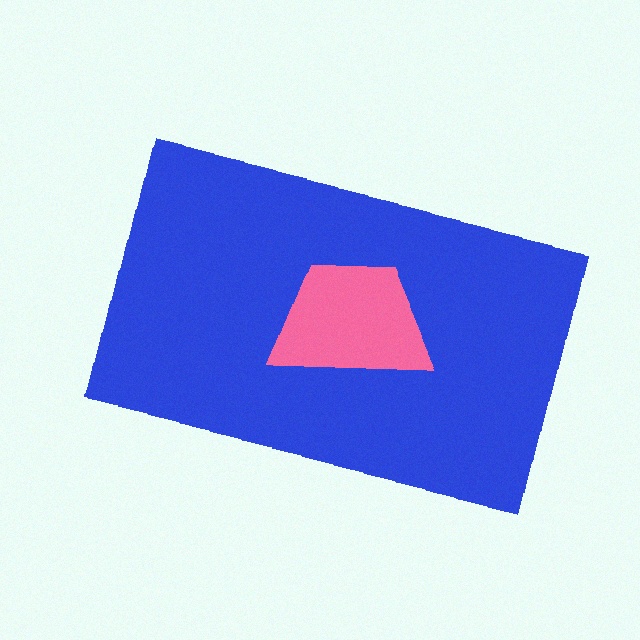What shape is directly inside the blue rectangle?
The pink trapezoid.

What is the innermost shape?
The pink trapezoid.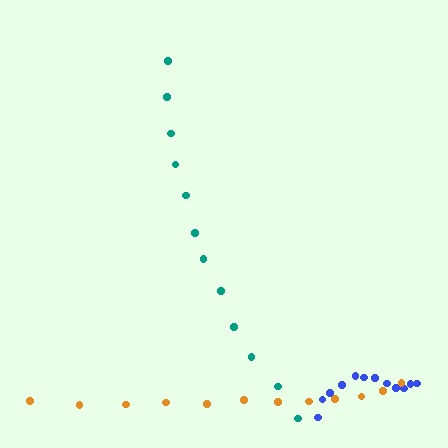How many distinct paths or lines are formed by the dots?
There are 3 distinct paths.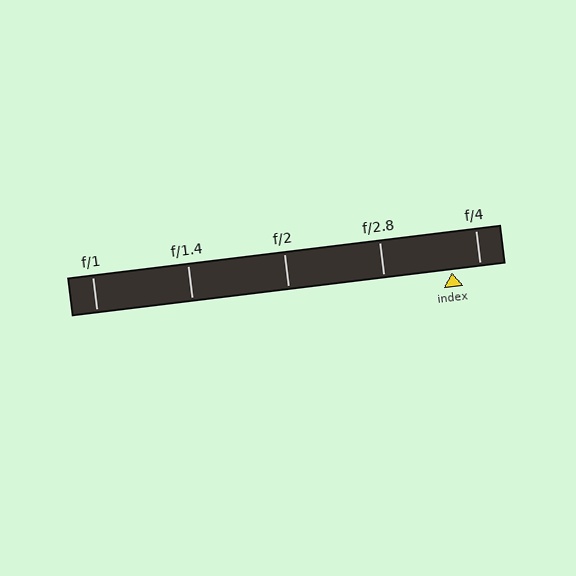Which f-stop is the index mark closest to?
The index mark is closest to f/4.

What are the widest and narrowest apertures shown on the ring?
The widest aperture shown is f/1 and the narrowest is f/4.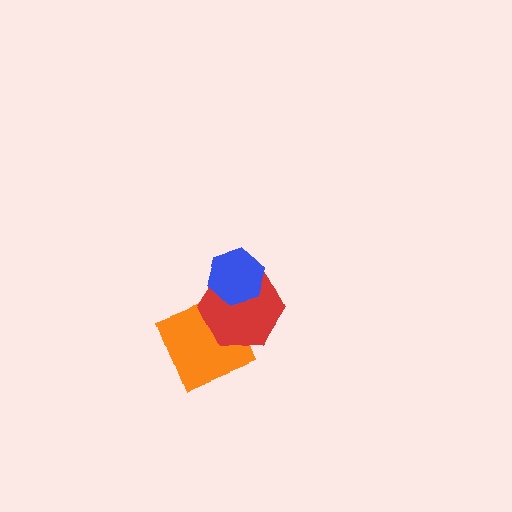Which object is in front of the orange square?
The red hexagon is in front of the orange square.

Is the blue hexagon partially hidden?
No, no other shape covers it.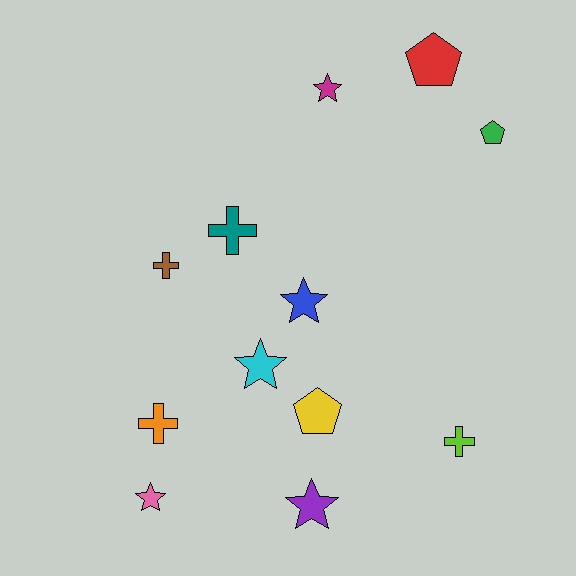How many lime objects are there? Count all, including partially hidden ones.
There is 1 lime object.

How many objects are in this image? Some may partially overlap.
There are 12 objects.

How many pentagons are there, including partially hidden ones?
There are 3 pentagons.